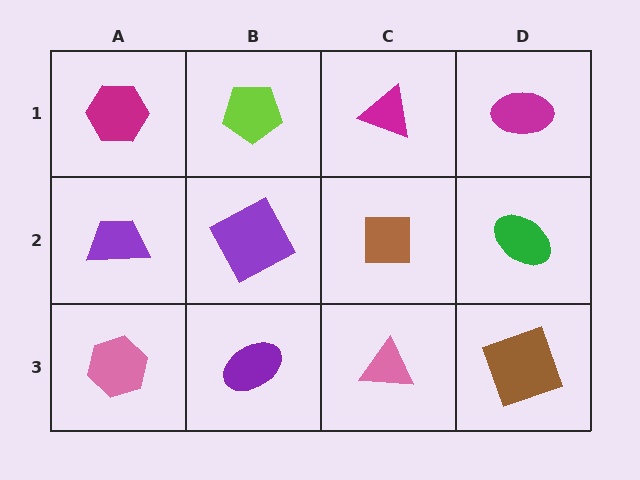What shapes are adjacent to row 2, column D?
A magenta ellipse (row 1, column D), a brown square (row 3, column D), a brown square (row 2, column C).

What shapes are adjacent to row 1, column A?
A purple trapezoid (row 2, column A), a lime pentagon (row 1, column B).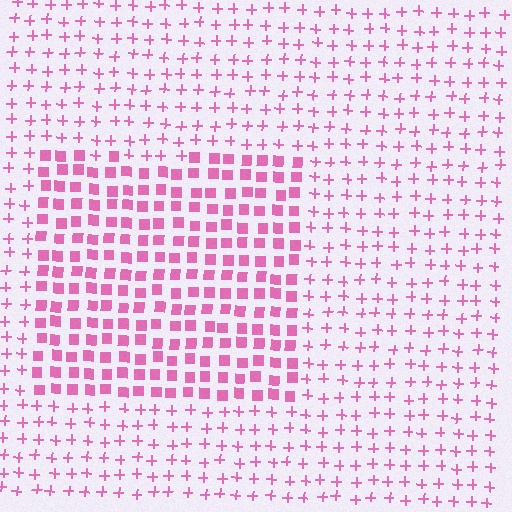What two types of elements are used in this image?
The image uses squares inside the rectangle region and plus signs outside it.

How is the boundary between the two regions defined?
The boundary is defined by a change in element shape: squares inside vs. plus signs outside. All elements share the same color and spacing.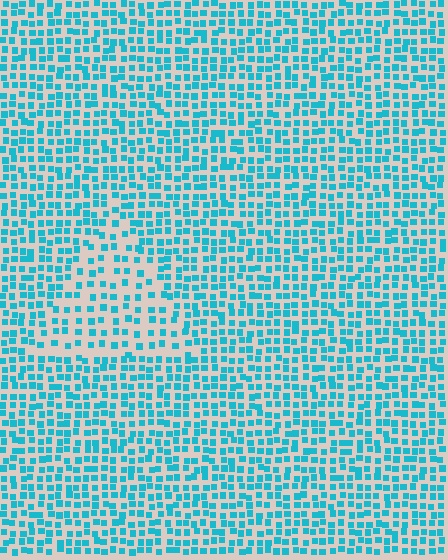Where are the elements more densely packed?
The elements are more densely packed outside the triangle boundary.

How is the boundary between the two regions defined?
The boundary is defined by a change in element density (approximately 1.8x ratio). All elements are the same color, size, and shape.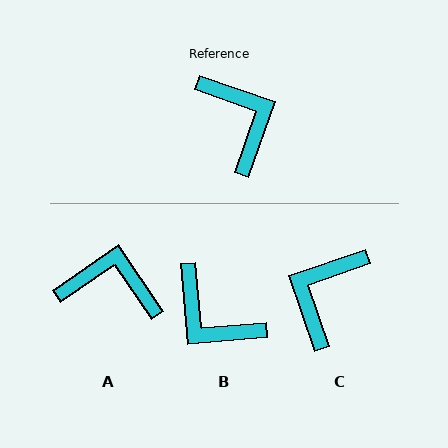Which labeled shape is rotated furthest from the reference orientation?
B, about 156 degrees away.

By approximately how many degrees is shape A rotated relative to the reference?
Approximately 54 degrees counter-clockwise.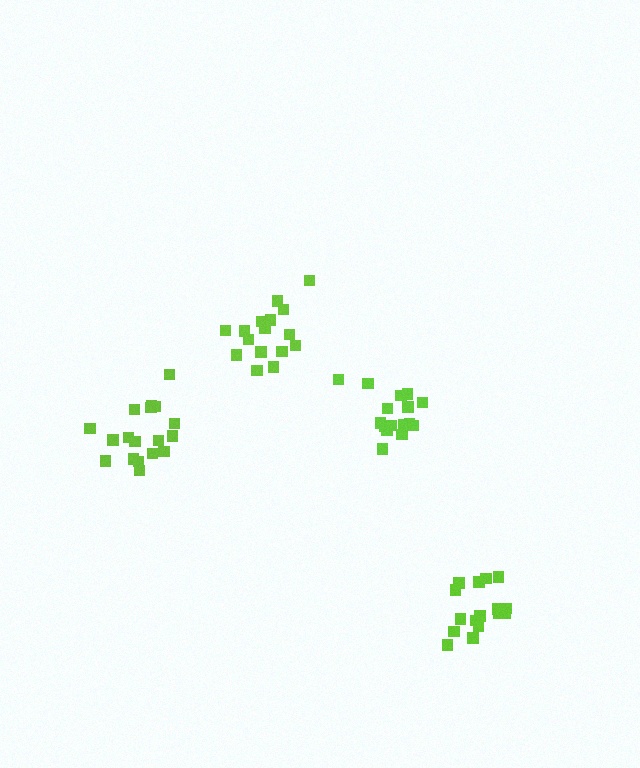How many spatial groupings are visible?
There are 4 spatial groupings.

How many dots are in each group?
Group 1: 18 dots, Group 2: 17 dots, Group 3: 16 dots, Group 4: 16 dots (67 total).